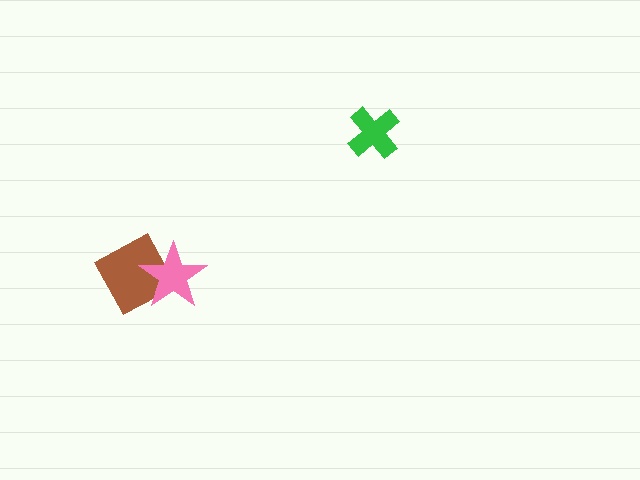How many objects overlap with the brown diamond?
1 object overlaps with the brown diamond.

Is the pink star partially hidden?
No, no other shape covers it.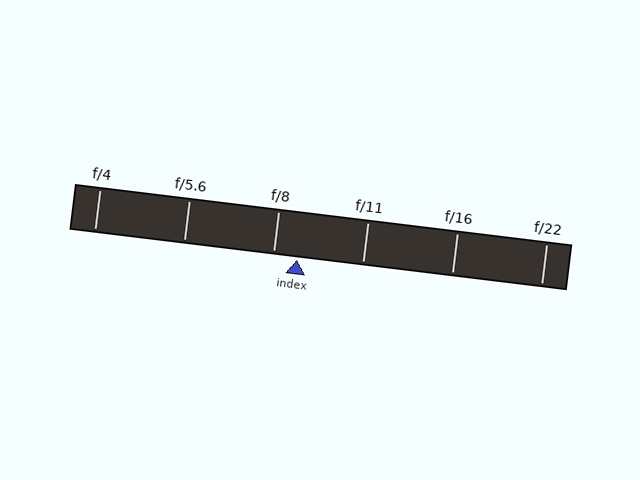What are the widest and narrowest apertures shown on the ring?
The widest aperture shown is f/4 and the narrowest is f/22.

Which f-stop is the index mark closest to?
The index mark is closest to f/8.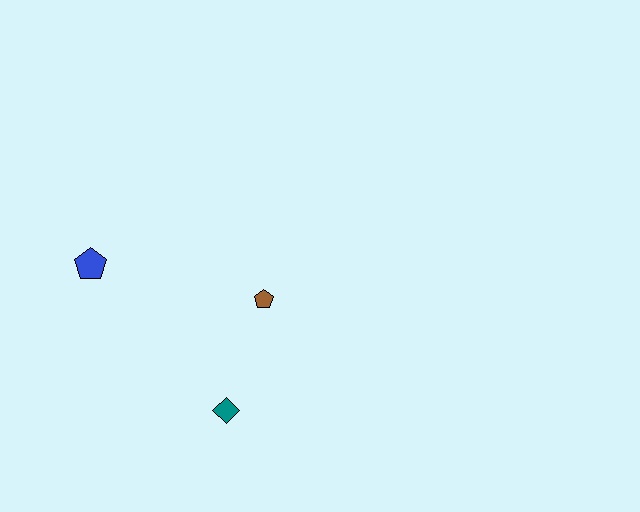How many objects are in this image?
There are 3 objects.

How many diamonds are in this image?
There is 1 diamond.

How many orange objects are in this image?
There are no orange objects.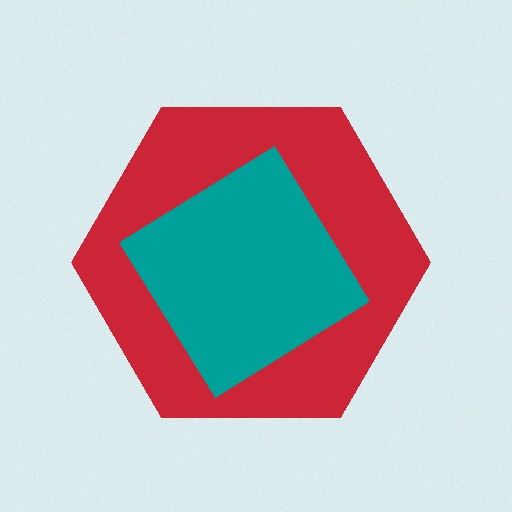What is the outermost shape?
The red hexagon.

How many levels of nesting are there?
2.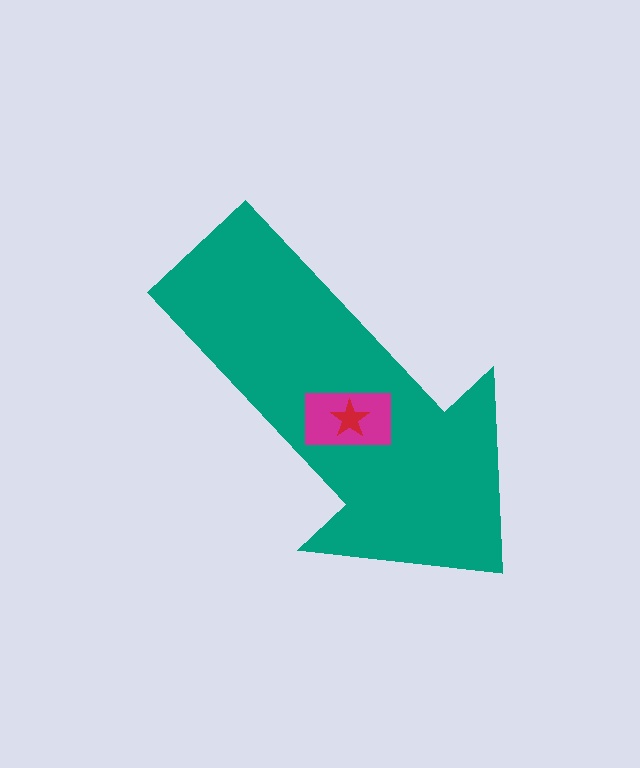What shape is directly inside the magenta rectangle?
The red star.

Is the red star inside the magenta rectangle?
Yes.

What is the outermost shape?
The teal arrow.